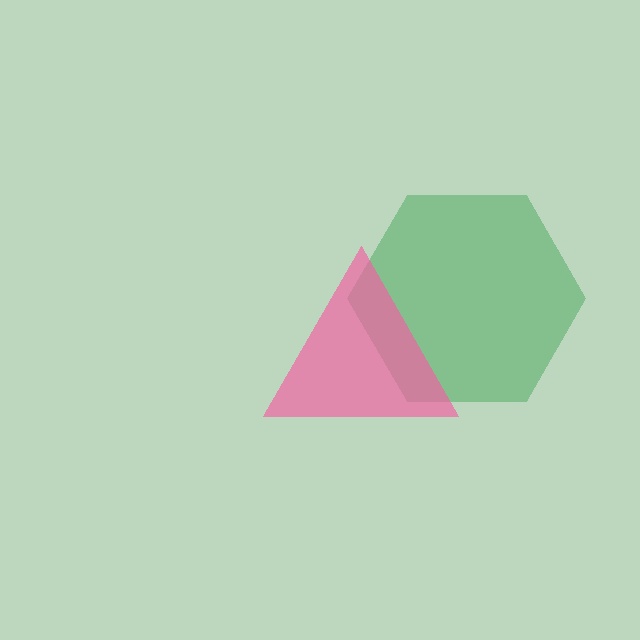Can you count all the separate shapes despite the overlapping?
Yes, there are 2 separate shapes.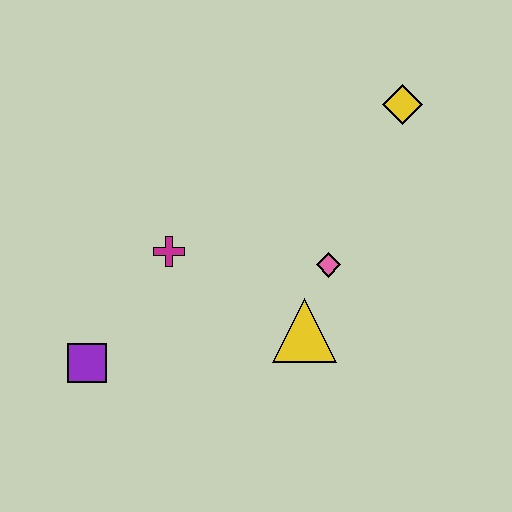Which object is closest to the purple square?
The magenta cross is closest to the purple square.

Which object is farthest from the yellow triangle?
The yellow diamond is farthest from the yellow triangle.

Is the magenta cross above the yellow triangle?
Yes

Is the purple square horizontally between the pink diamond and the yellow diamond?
No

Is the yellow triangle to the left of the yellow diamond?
Yes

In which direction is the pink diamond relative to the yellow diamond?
The pink diamond is below the yellow diamond.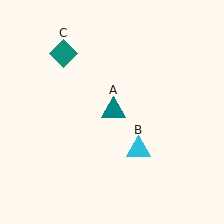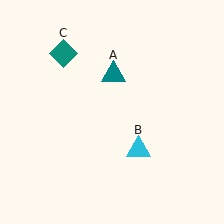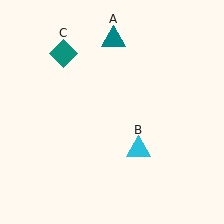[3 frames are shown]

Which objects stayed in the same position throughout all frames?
Cyan triangle (object B) and teal diamond (object C) remained stationary.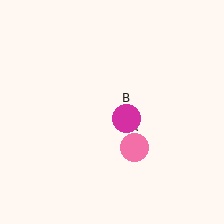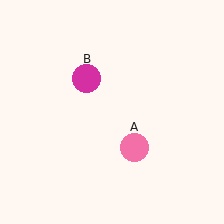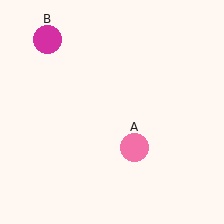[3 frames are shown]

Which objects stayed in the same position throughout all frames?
Pink circle (object A) remained stationary.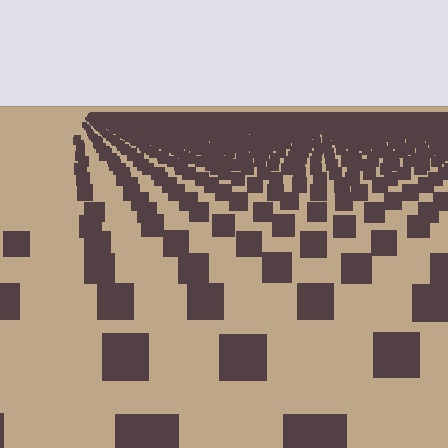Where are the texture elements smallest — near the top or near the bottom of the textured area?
Near the top.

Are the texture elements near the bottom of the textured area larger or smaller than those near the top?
Larger. Near the bottom, elements are closer to the viewer and appear at a bigger on-screen size.